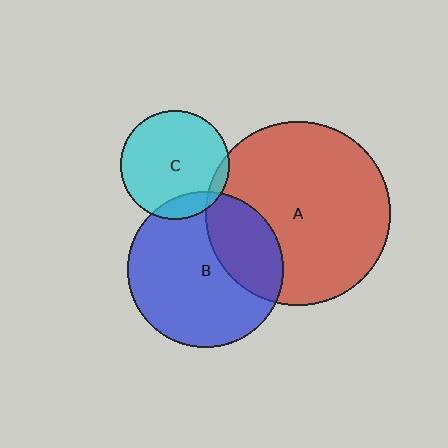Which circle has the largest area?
Circle A (red).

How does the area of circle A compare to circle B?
Approximately 1.4 times.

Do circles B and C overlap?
Yes.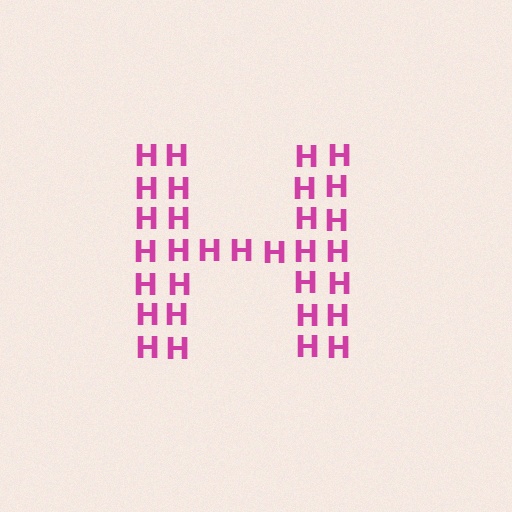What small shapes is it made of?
It is made of small letter H's.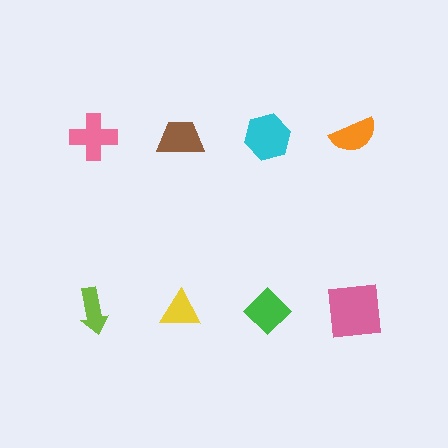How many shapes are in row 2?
4 shapes.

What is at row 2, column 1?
A lime arrow.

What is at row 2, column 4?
A pink square.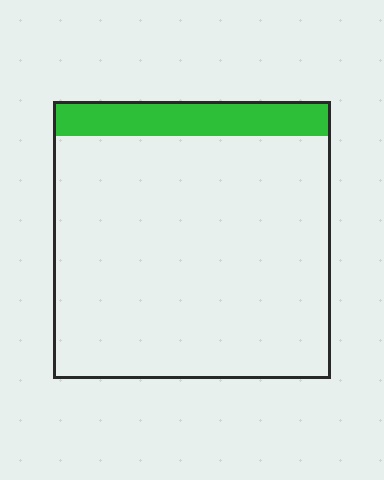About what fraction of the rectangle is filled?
About one eighth (1/8).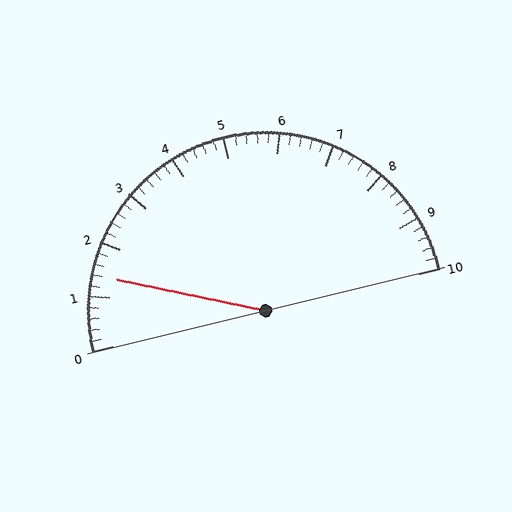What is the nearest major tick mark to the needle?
The nearest major tick mark is 1.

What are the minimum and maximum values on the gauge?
The gauge ranges from 0 to 10.